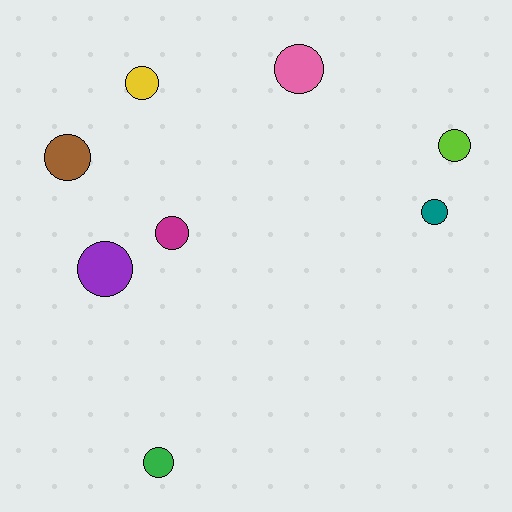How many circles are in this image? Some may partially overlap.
There are 8 circles.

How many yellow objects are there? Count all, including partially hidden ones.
There is 1 yellow object.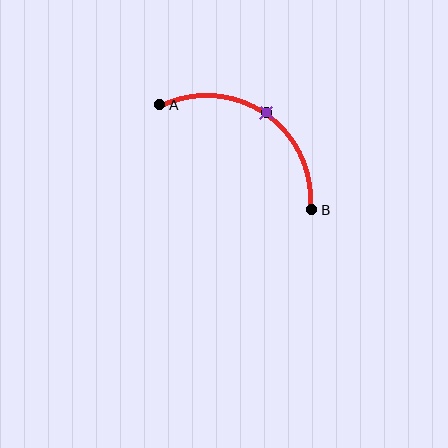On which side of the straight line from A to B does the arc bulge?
The arc bulges above and to the right of the straight line connecting A and B.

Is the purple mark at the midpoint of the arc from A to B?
Yes. The purple mark lies on the arc at equal arc-length from both A and B — it is the arc midpoint.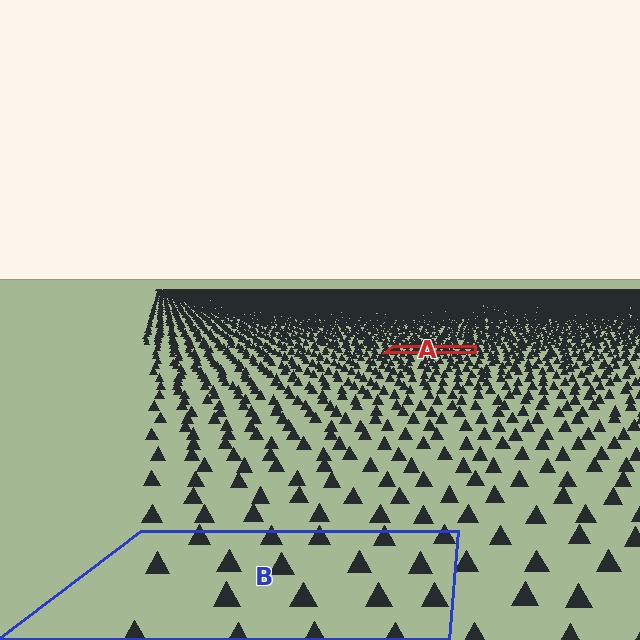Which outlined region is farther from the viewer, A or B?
Region A is farther from the viewer — the texture elements inside it appear smaller and more densely packed.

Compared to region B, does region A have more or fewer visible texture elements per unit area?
Region A has more texture elements per unit area — they are packed more densely because it is farther away.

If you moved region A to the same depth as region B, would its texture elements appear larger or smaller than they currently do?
They would appear larger. At a closer depth, the same texture elements are projected at a bigger on-screen size.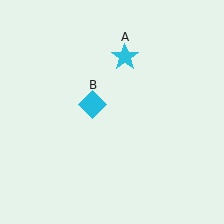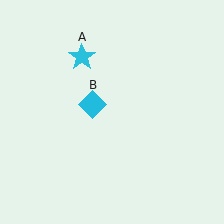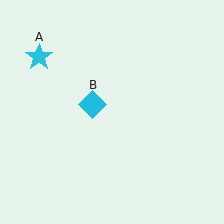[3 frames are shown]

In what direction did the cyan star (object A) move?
The cyan star (object A) moved left.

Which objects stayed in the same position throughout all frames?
Cyan diamond (object B) remained stationary.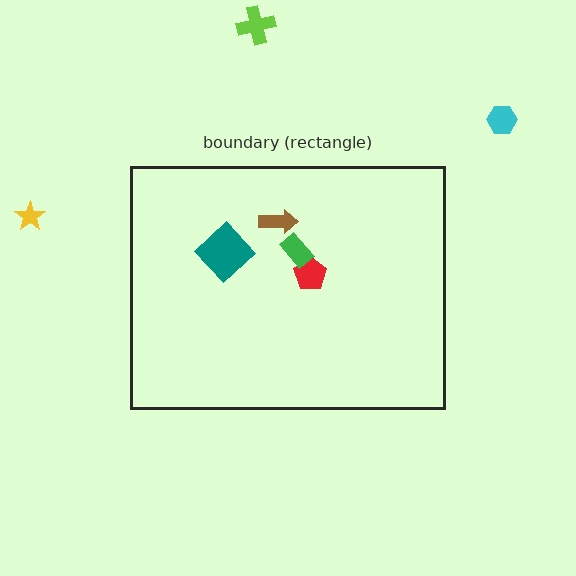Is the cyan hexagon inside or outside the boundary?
Outside.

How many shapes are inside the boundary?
4 inside, 3 outside.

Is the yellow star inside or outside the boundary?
Outside.